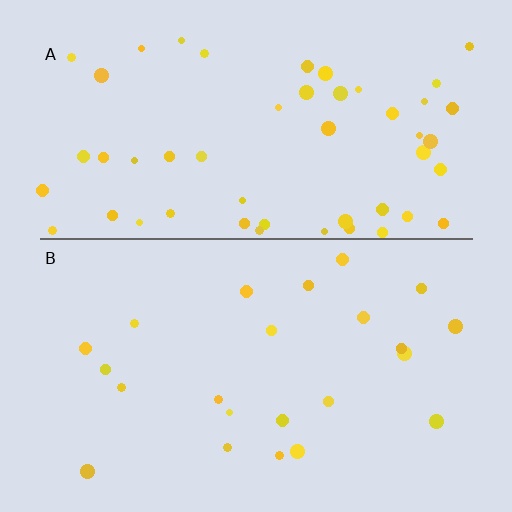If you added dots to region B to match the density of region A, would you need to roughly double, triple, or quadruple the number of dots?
Approximately double.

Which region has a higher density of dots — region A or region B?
A (the top).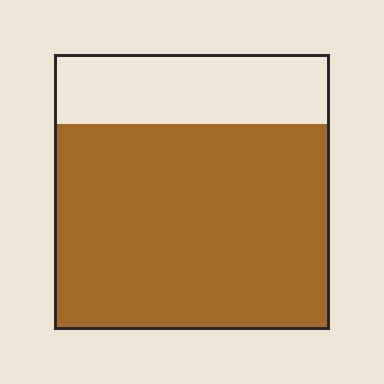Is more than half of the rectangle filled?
Yes.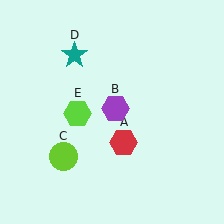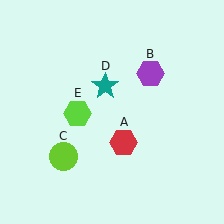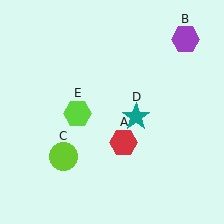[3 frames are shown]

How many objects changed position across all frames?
2 objects changed position: purple hexagon (object B), teal star (object D).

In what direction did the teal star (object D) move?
The teal star (object D) moved down and to the right.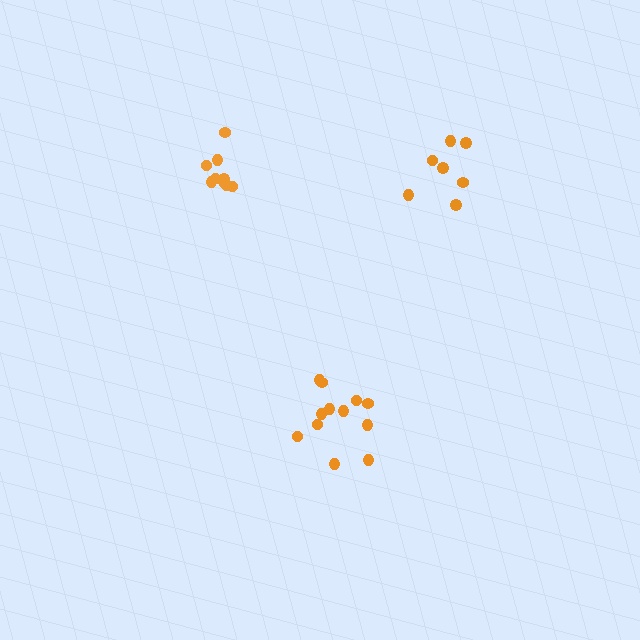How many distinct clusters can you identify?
There are 3 distinct clusters.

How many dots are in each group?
Group 1: 9 dots, Group 2: 7 dots, Group 3: 12 dots (28 total).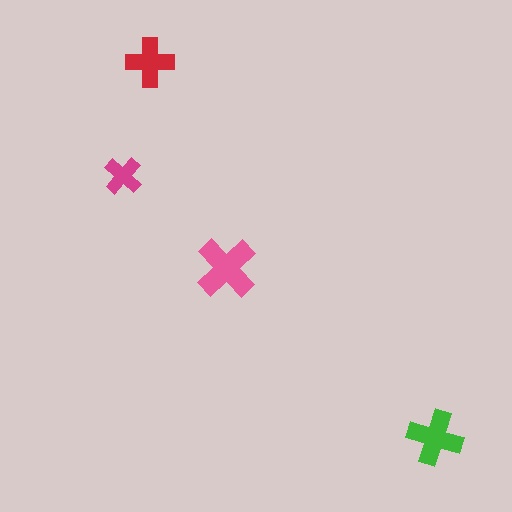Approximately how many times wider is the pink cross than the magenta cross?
About 1.5 times wider.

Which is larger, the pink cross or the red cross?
The pink one.